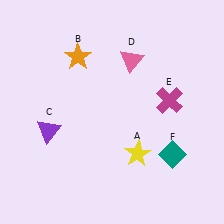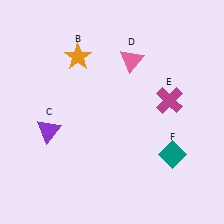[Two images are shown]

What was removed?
The yellow star (A) was removed in Image 2.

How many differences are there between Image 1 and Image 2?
There is 1 difference between the two images.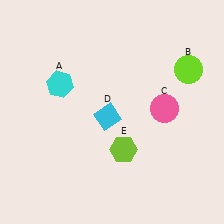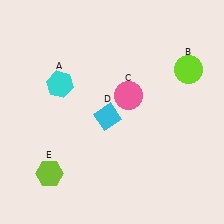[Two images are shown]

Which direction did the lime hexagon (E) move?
The lime hexagon (E) moved left.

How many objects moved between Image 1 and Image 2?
2 objects moved between the two images.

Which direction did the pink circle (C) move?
The pink circle (C) moved left.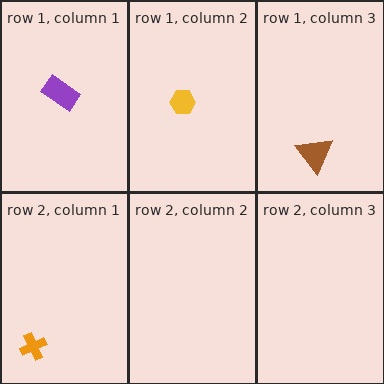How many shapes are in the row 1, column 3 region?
1.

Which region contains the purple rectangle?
The row 1, column 1 region.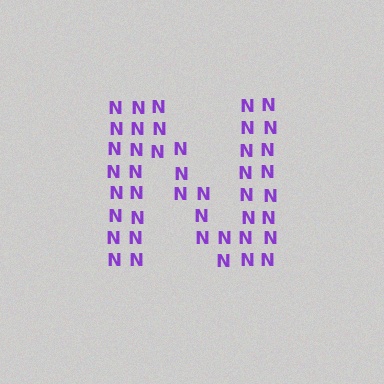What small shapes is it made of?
It is made of small letter N's.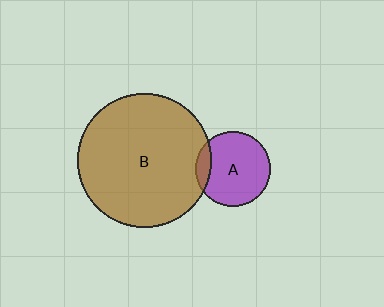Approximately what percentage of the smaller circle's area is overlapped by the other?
Approximately 10%.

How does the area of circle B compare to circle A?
Approximately 3.2 times.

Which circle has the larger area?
Circle B (brown).